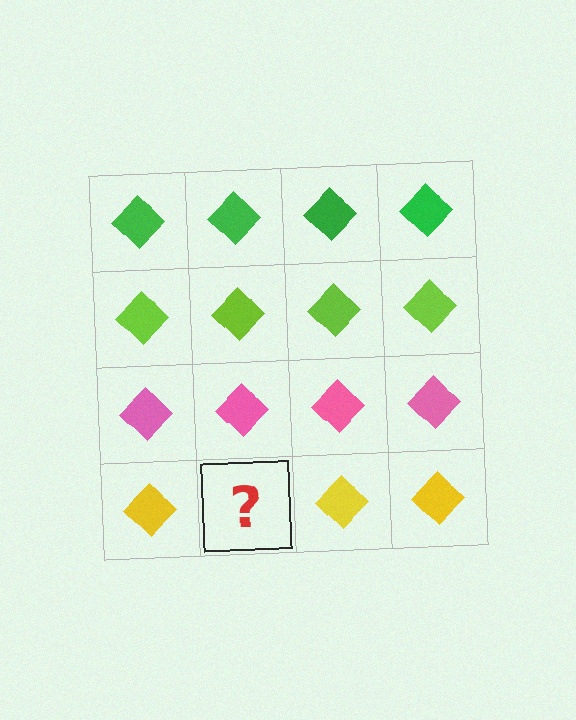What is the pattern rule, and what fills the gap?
The rule is that each row has a consistent color. The gap should be filled with a yellow diamond.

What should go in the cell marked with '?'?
The missing cell should contain a yellow diamond.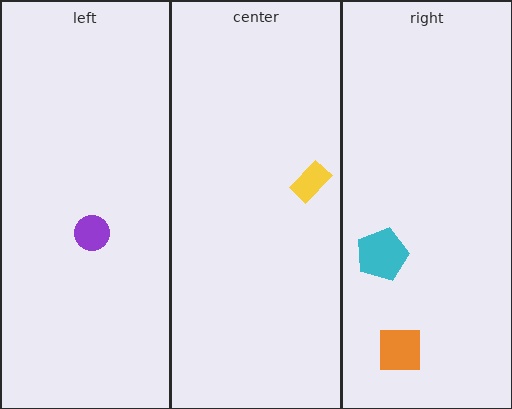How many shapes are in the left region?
1.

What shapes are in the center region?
The yellow rectangle.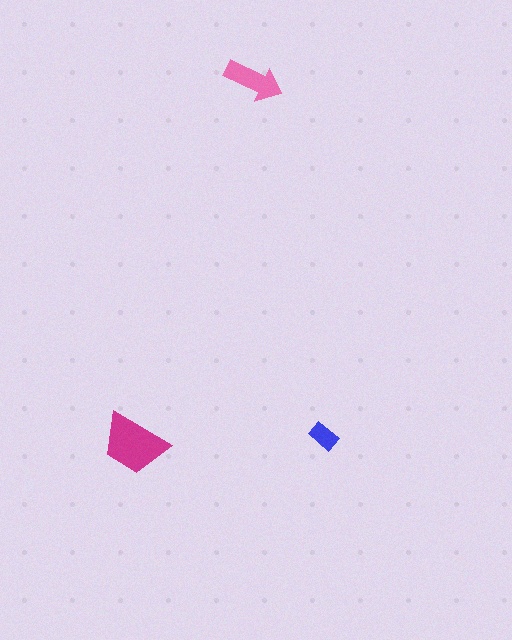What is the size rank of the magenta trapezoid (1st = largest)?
1st.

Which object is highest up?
The pink arrow is topmost.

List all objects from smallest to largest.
The blue rectangle, the pink arrow, the magenta trapezoid.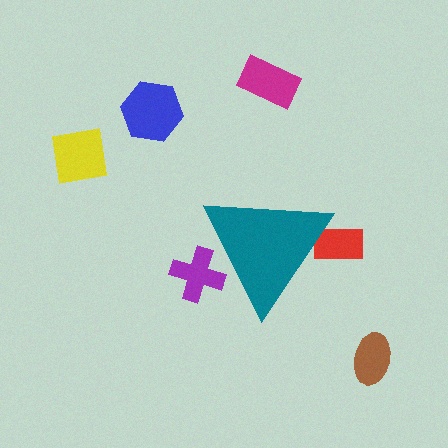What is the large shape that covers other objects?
A teal triangle.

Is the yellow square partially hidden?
No, the yellow square is fully visible.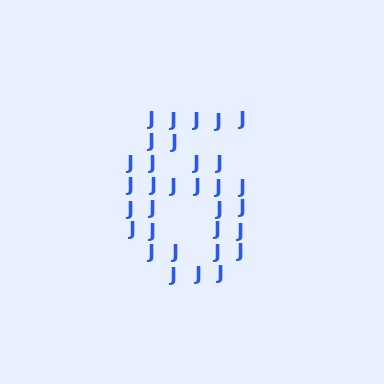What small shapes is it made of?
It is made of small letter J's.